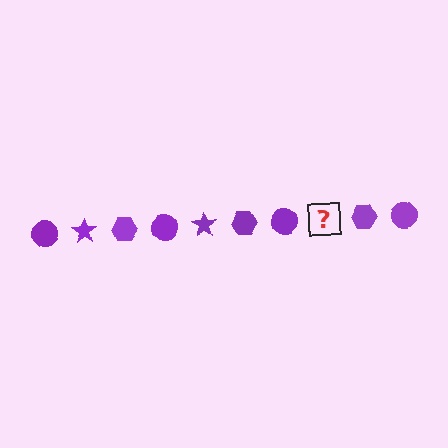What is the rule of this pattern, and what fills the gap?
The rule is that the pattern cycles through circle, star, hexagon shapes in purple. The gap should be filled with a purple star.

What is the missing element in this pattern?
The missing element is a purple star.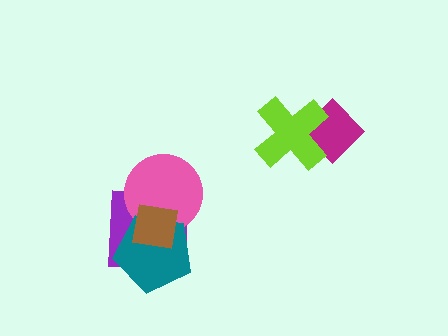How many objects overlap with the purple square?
3 objects overlap with the purple square.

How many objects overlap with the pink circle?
3 objects overlap with the pink circle.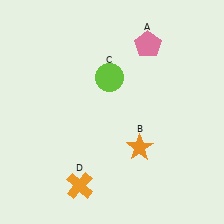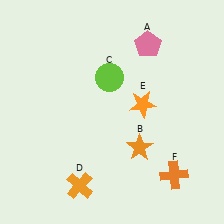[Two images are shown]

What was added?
An orange star (E), an orange cross (F) were added in Image 2.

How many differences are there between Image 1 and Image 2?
There are 2 differences between the two images.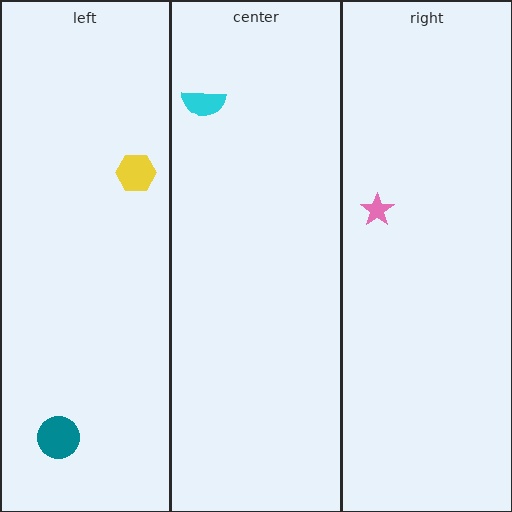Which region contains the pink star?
The right region.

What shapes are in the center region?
The cyan semicircle.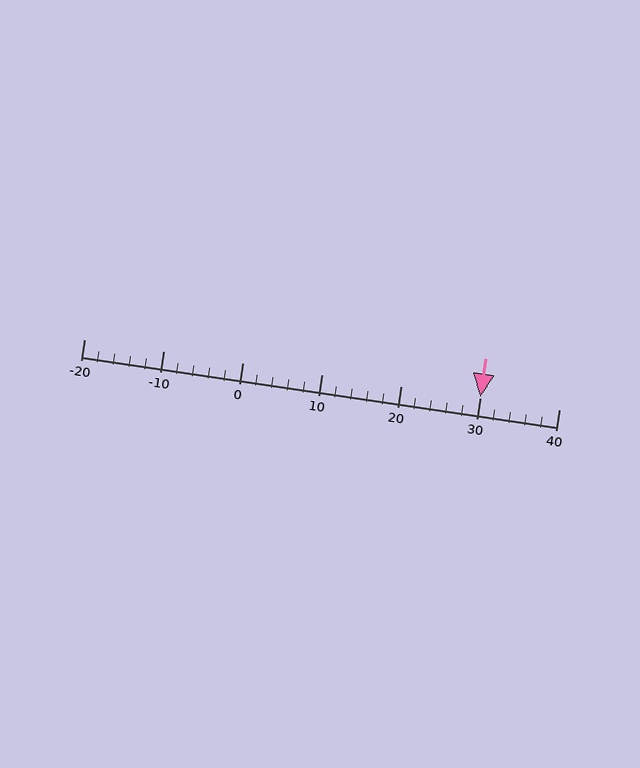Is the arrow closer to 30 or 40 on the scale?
The arrow is closer to 30.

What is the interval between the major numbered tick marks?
The major tick marks are spaced 10 units apart.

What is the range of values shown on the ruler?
The ruler shows values from -20 to 40.